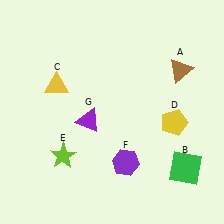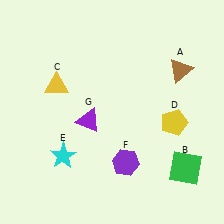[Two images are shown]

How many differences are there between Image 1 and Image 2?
There is 1 difference between the two images.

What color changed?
The star (E) changed from lime in Image 1 to cyan in Image 2.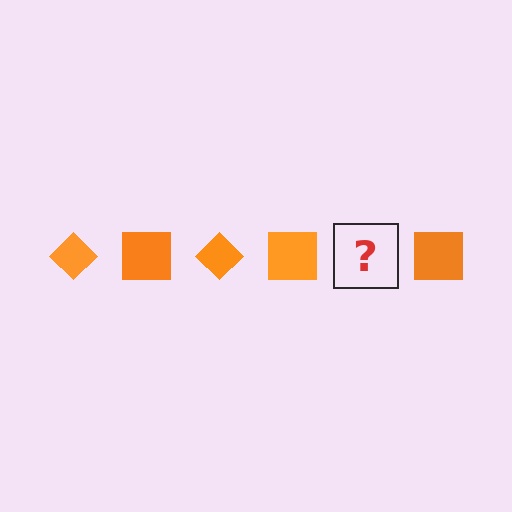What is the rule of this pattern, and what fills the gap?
The rule is that the pattern cycles through diamond, square shapes in orange. The gap should be filled with an orange diamond.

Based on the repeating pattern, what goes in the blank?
The blank should be an orange diamond.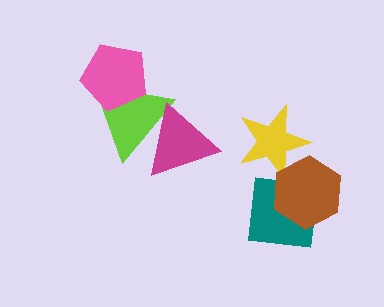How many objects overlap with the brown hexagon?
2 objects overlap with the brown hexagon.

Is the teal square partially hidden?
Yes, it is partially covered by another shape.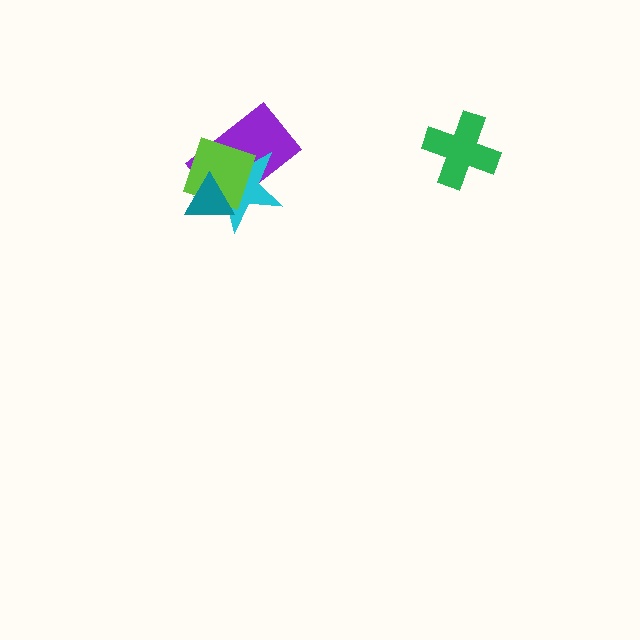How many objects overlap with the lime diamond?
3 objects overlap with the lime diamond.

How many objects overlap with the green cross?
0 objects overlap with the green cross.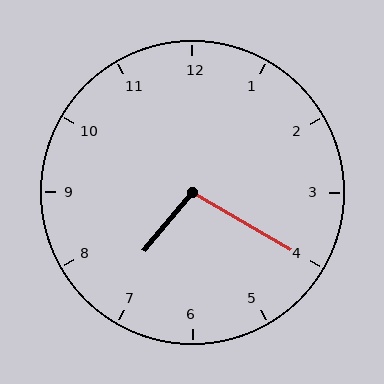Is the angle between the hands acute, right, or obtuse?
It is obtuse.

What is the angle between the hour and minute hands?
Approximately 100 degrees.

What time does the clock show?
7:20.